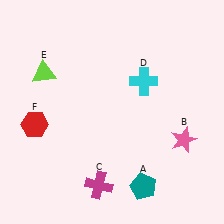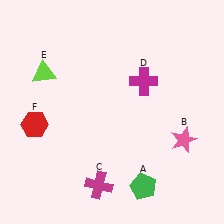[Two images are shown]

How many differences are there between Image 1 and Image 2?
There are 2 differences between the two images.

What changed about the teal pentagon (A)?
In Image 1, A is teal. In Image 2, it changed to green.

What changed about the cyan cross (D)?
In Image 1, D is cyan. In Image 2, it changed to magenta.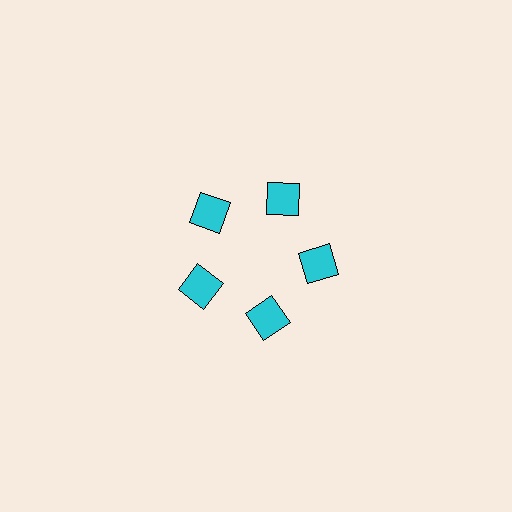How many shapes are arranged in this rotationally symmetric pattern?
There are 5 shapes, arranged in 5 groups of 1.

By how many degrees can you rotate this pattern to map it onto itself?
The pattern maps onto itself every 72 degrees of rotation.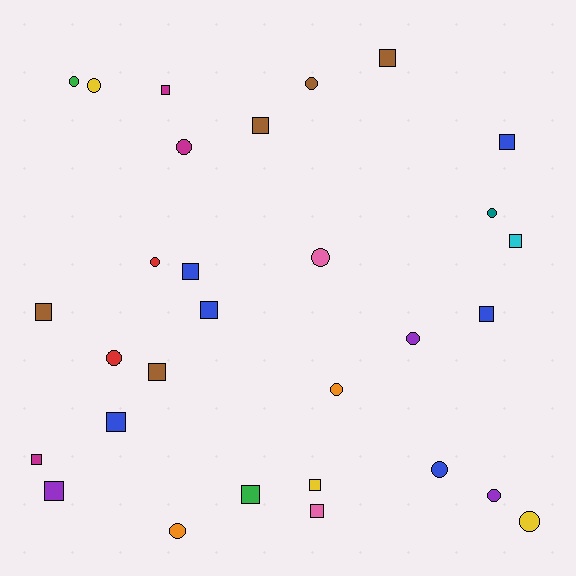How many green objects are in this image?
There are 2 green objects.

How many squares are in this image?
There are 16 squares.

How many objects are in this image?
There are 30 objects.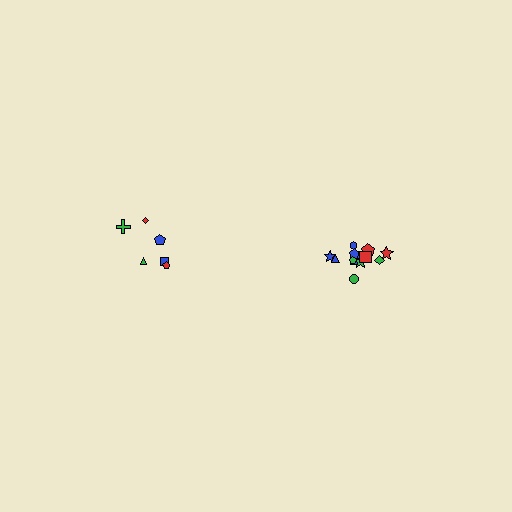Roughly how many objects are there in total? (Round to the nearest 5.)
Roughly 20 objects in total.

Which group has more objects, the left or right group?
The right group.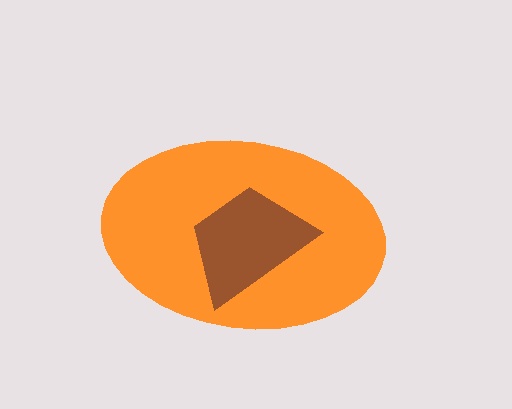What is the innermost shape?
The brown trapezoid.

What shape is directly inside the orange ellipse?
The brown trapezoid.